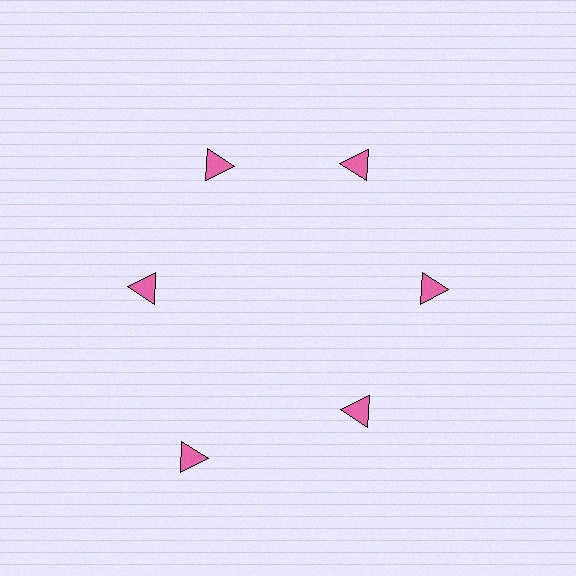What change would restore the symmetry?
The symmetry would be restored by moving it inward, back onto the ring so that all 6 triangles sit at equal angles and equal distance from the center.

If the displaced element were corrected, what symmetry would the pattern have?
It would have 6-fold rotational symmetry — the pattern would map onto itself every 60 degrees.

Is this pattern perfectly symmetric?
No. The 6 pink triangles are arranged in a ring, but one element near the 7 o'clock position is pushed outward from the center, breaking the 6-fold rotational symmetry.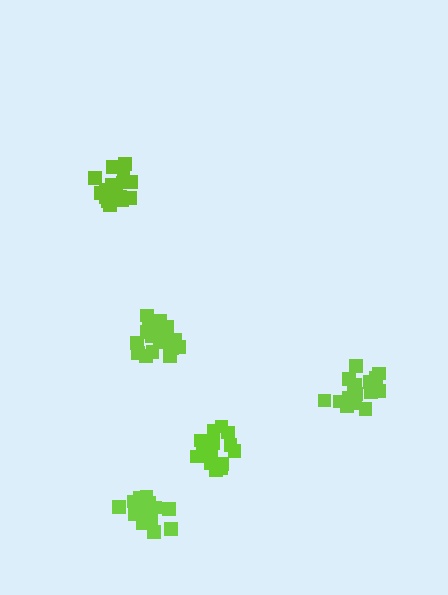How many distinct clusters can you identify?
There are 5 distinct clusters.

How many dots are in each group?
Group 1: 18 dots, Group 2: 16 dots, Group 3: 19 dots, Group 4: 18 dots, Group 5: 17 dots (88 total).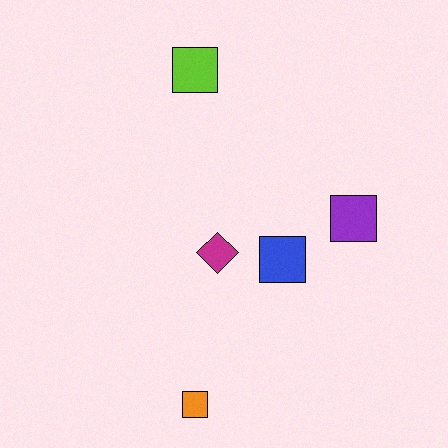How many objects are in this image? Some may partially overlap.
There are 5 objects.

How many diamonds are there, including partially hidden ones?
There is 1 diamond.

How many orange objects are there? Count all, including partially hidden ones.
There is 1 orange object.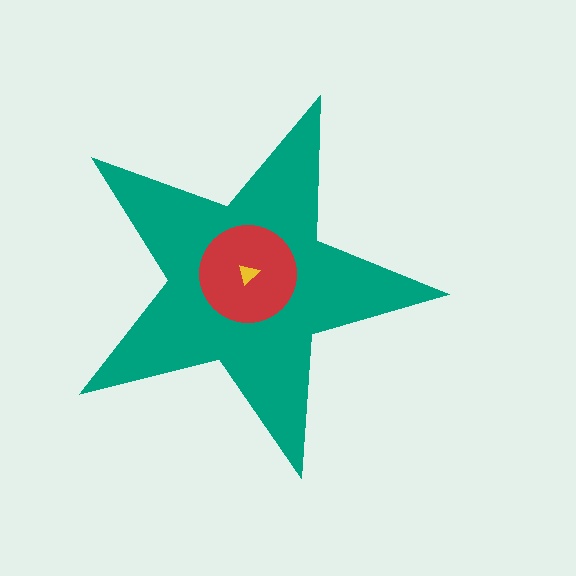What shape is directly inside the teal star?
The red circle.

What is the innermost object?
The yellow triangle.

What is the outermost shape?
The teal star.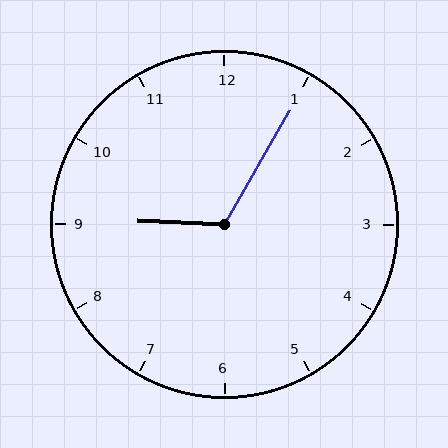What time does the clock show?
9:05.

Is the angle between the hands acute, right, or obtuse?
It is obtuse.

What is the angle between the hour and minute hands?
Approximately 118 degrees.